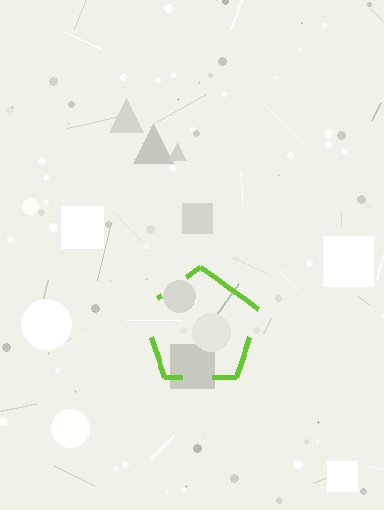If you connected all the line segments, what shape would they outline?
They would outline a pentagon.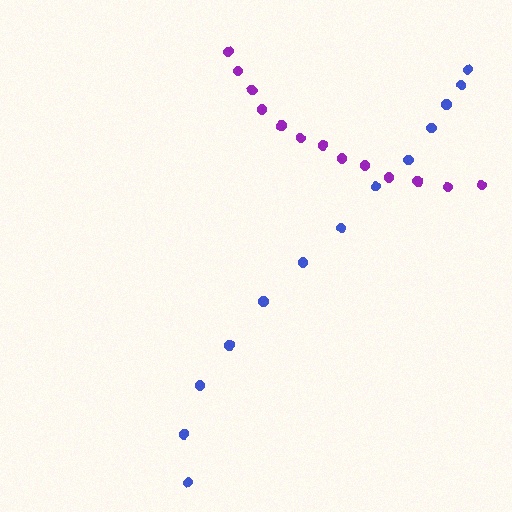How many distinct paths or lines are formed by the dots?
There are 2 distinct paths.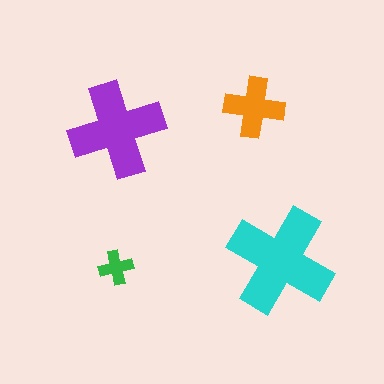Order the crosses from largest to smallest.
the cyan one, the purple one, the orange one, the green one.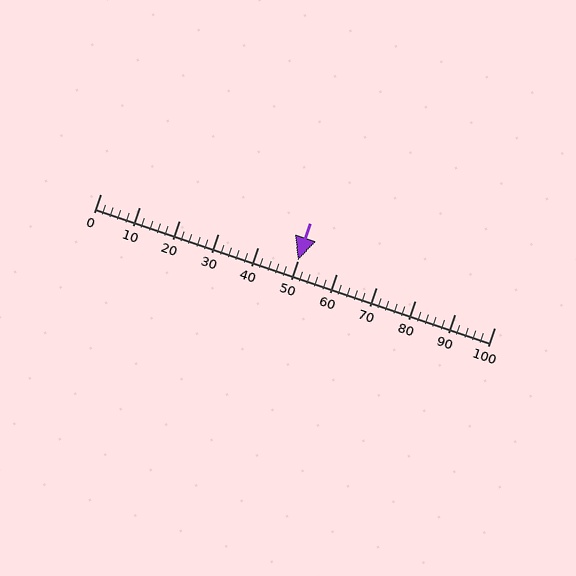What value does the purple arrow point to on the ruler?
The purple arrow points to approximately 50.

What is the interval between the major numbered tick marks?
The major tick marks are spaced 10 units apart.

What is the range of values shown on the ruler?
The ruler shows values from 0 to 100.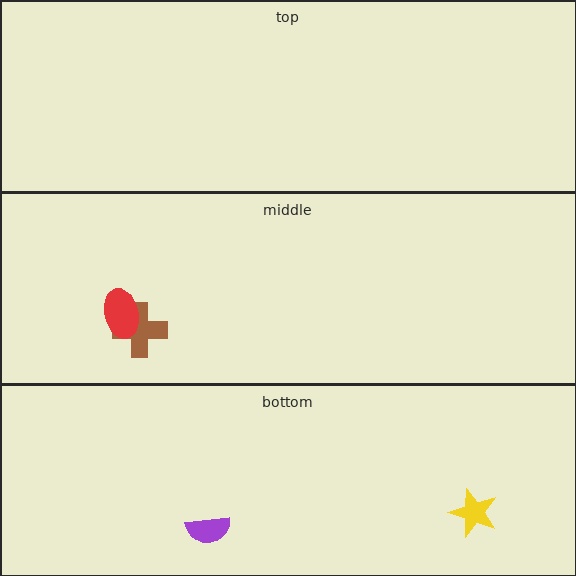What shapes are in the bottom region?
The yellow star, the purple semicircle.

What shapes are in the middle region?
The brown cross, the red ellipse.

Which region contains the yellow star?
The bottom region.